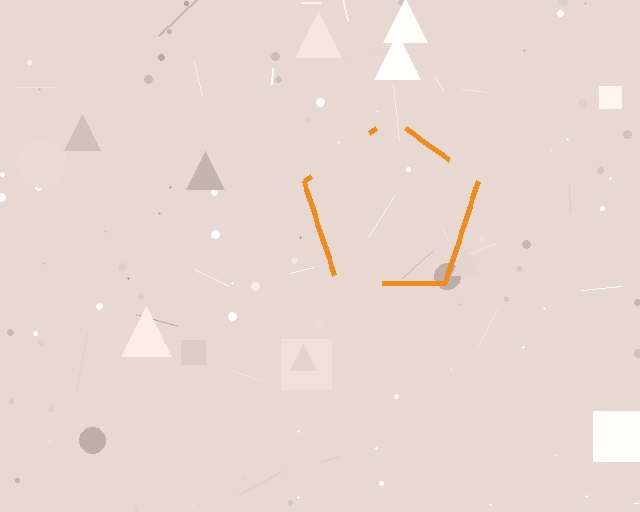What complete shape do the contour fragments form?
The contour fragments form a pentagon.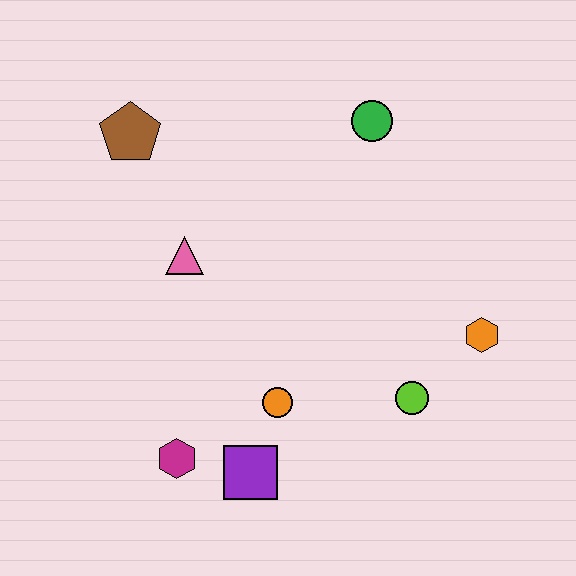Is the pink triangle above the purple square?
Yes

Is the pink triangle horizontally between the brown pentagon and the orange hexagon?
Yes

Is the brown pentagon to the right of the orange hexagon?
No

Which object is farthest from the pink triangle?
The orange hexagon is farthest from the pink triangle.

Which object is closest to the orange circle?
The purple square is closest to the orange circle.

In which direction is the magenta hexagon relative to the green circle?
The magenta hexagon is below the green circle.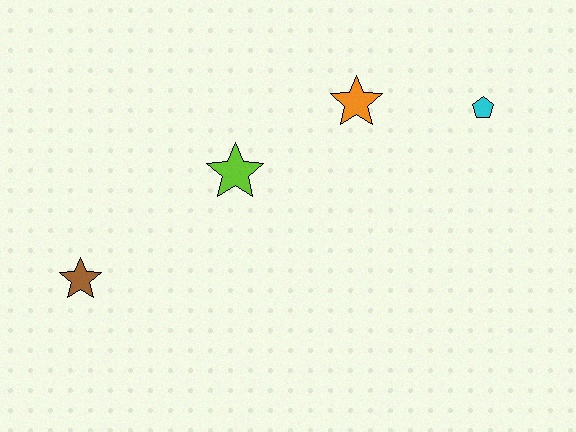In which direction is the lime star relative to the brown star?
The lime star is to the right of the brown star.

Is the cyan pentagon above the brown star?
Yes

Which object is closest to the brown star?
The lime star is closest to the brown star.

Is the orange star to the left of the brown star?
No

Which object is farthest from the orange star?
The brown star is farthest from the orange star.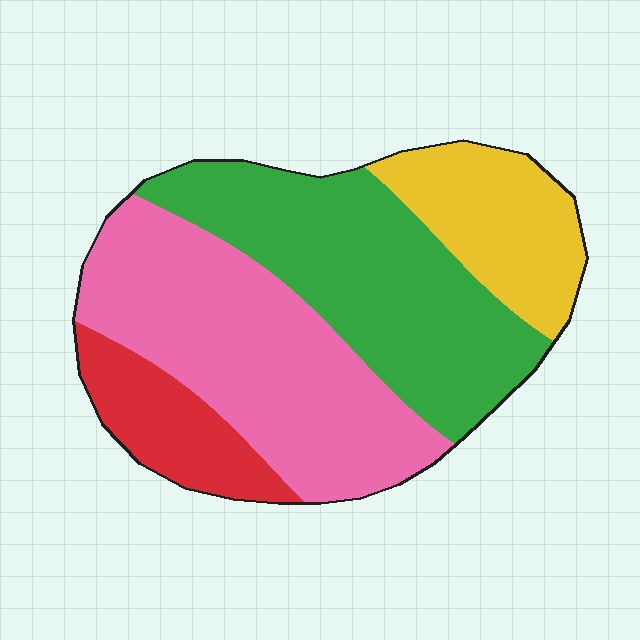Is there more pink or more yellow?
Pink.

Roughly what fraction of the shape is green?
Green covers 34% of the shape.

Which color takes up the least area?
Red, at roughly 10%.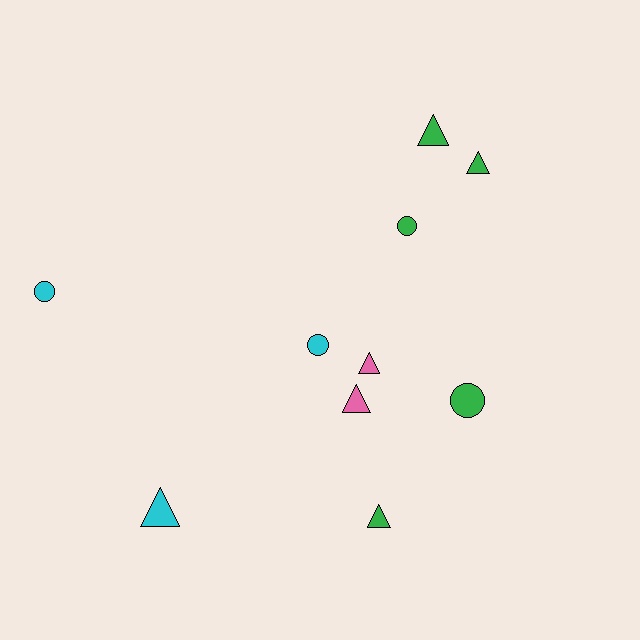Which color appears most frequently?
Green, with 5 objects.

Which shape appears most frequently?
Triangle, with 6 objects.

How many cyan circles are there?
There are 2 cyan circles.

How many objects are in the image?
There are 10 objects.